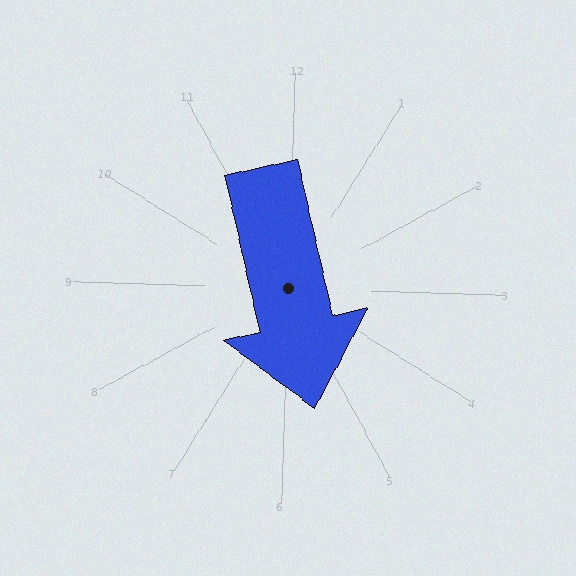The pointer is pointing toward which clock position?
Roughly 6 o'clock.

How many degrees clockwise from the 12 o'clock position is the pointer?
Approximately 166 degrees.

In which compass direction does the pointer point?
South.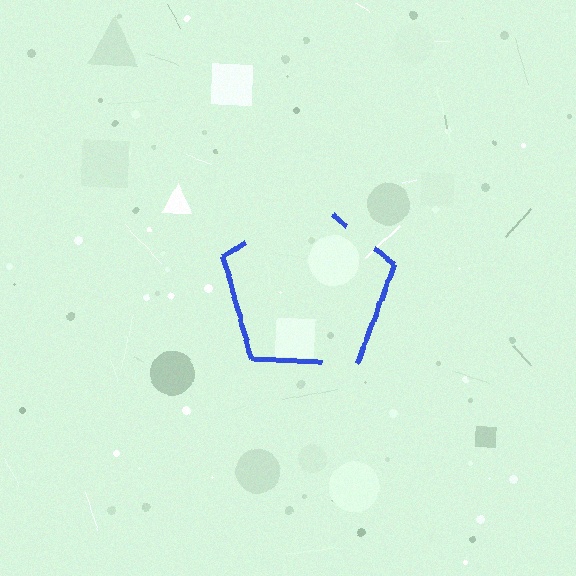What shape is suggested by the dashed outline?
The dashed outline suggests a pentagon.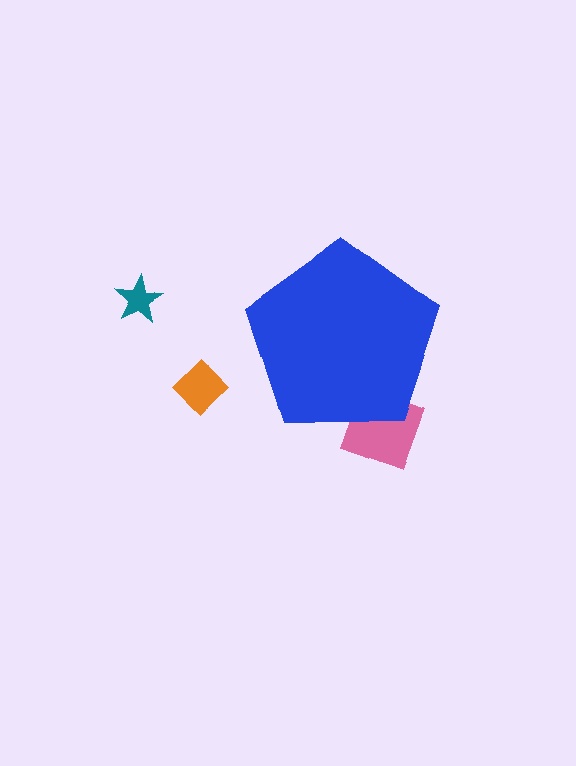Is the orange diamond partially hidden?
No, the orange diamond is fully visible.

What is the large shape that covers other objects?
A blue pentagon.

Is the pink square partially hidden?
Yes, the pink square is partially hidden behind the blue pentagon.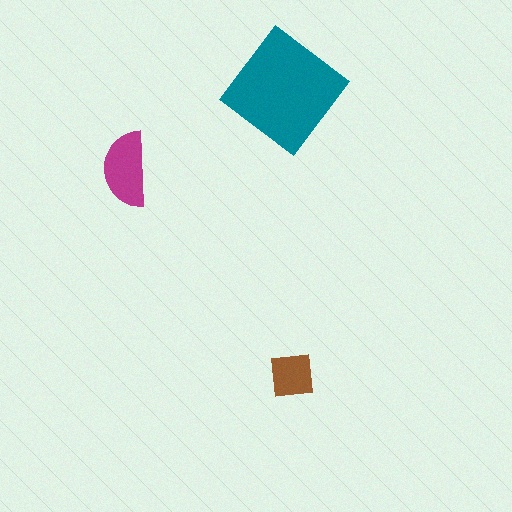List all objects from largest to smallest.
The teal diamond, the magenta semicircle, the brown square.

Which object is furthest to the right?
The brown square is rightmost.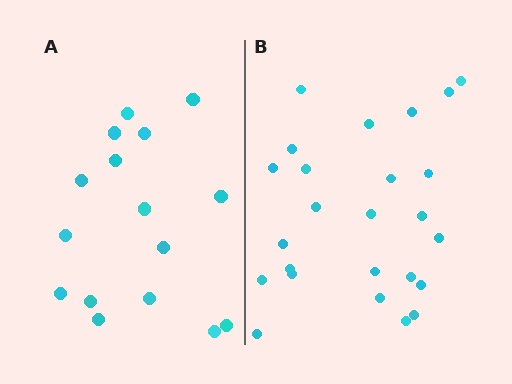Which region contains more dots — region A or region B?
Region B (the right region) has more dots.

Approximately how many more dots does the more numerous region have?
Region B has roughly 8 or so more dots than region A.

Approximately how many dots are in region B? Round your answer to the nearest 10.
About 20 dots. (The exact count is 25, which rounds to 20.)